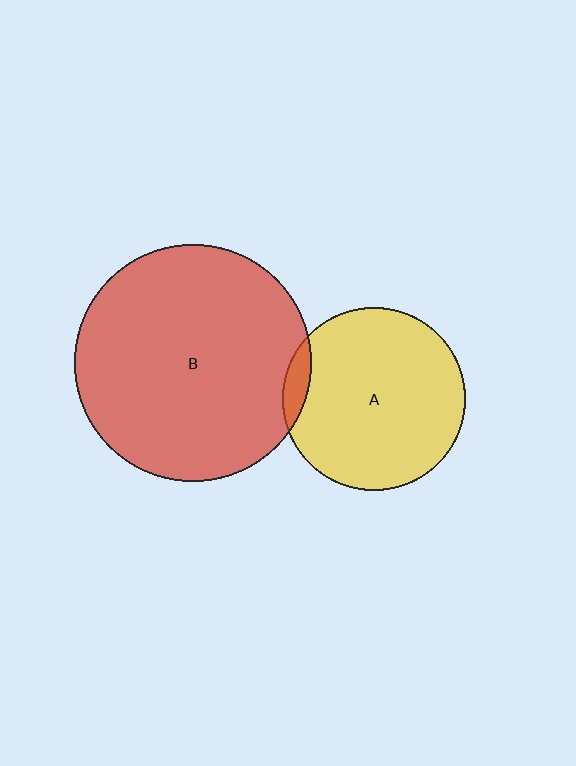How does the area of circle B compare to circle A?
Approximately 1.7 times.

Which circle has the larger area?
Circle B (red).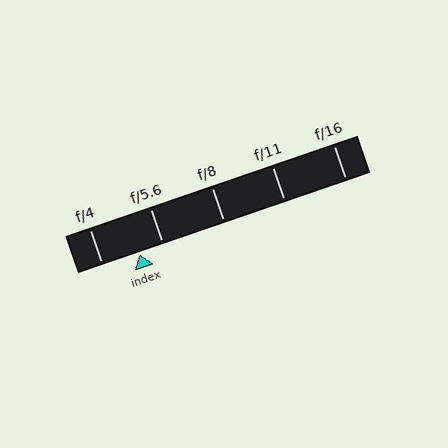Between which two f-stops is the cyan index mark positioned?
The index mark is between f/4 and f/5.6.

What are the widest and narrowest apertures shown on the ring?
The widest aperture shown is f/4 and the narrowest is f/16.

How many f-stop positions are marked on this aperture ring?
There are 5 f-stop positions marked.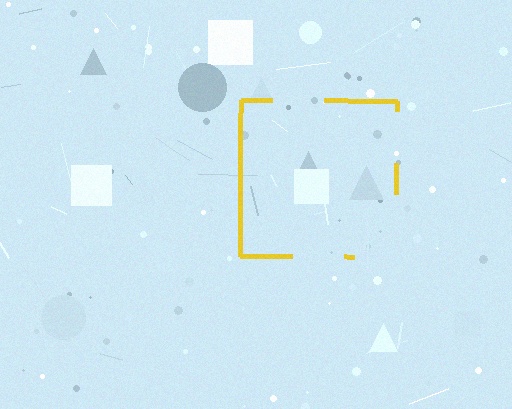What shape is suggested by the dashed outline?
The dashed outline suggests a square.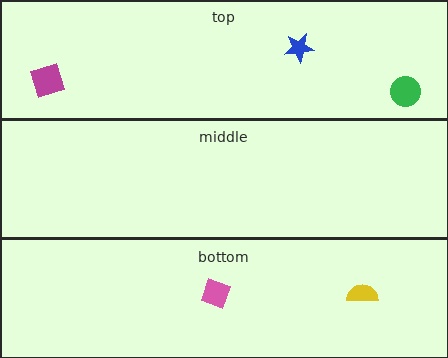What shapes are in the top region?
The green circle, the blue star, the magenta square.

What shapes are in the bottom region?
The pink diamond, the yellow semicircle.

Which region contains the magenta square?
The top region.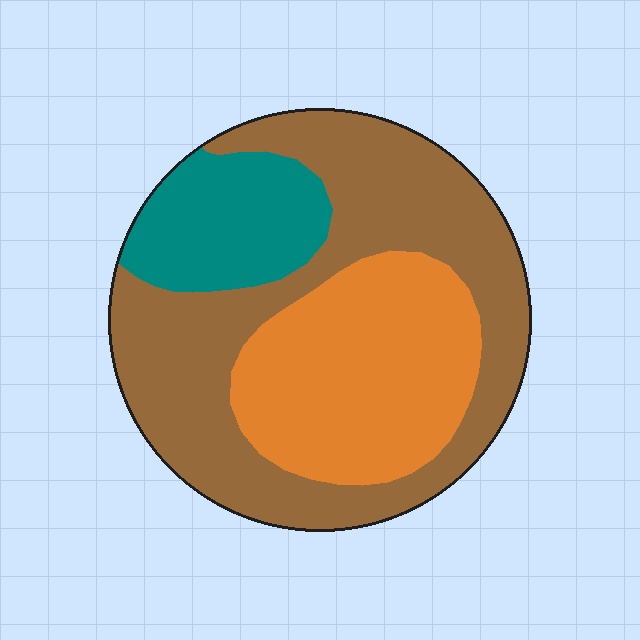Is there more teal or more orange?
Orange.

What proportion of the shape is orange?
Orange takes up between a sixth and a third of the shape.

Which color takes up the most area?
Brown, at roughly 50%.